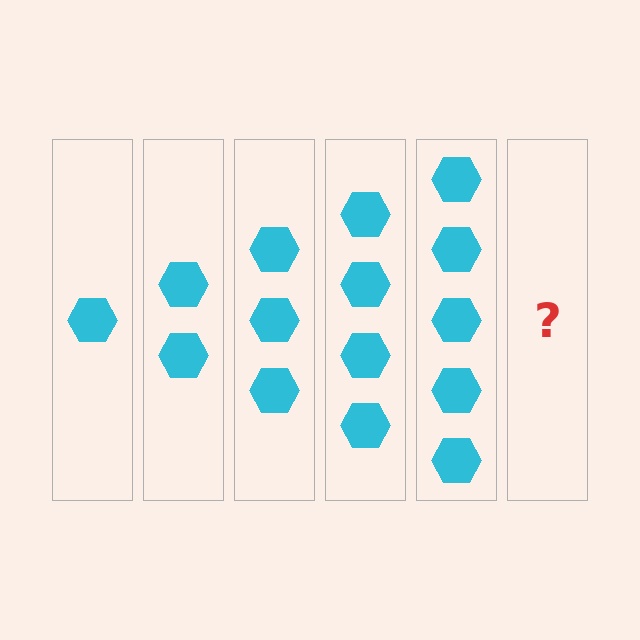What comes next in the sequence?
The next element should be 6 hexagons.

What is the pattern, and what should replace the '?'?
The pattern is that each step adds one more hexagon. The '?' should be 6 hexagons.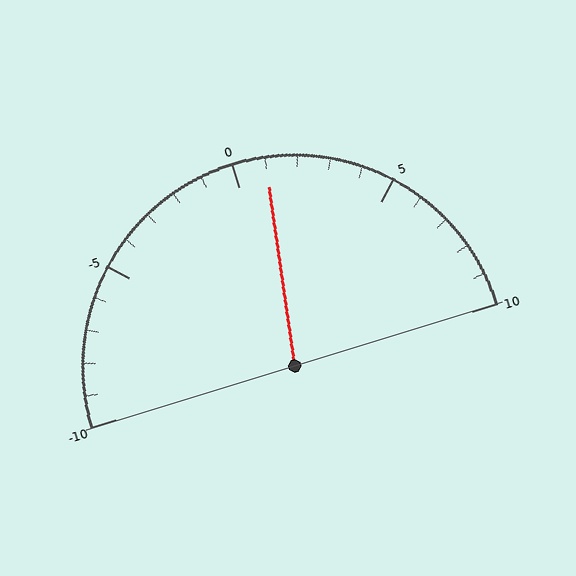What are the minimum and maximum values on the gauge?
The gauge ranges from -10 to 10.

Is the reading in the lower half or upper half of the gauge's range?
The reading is in the upper half of the range (-10 to 10).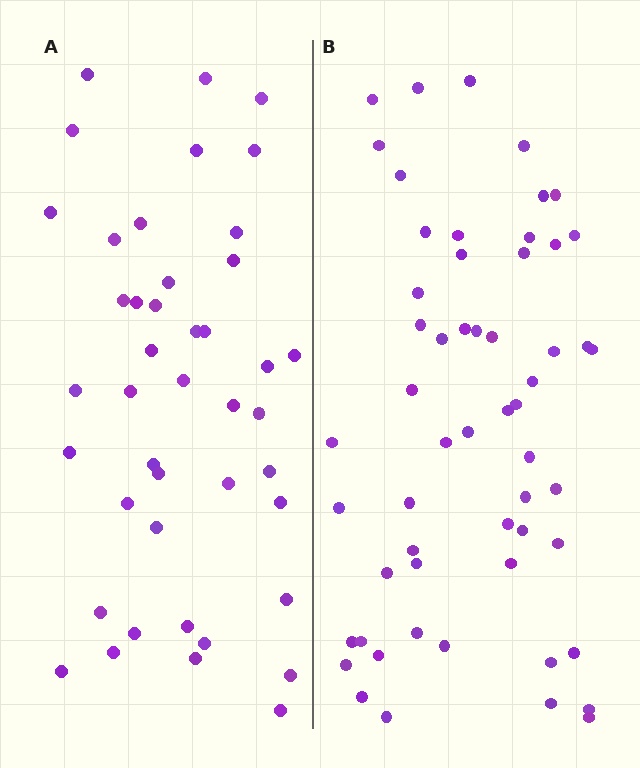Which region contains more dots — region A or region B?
Region B (the right region) has more dots.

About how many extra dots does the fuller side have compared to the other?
Region B has approximately 15 more dots than region A.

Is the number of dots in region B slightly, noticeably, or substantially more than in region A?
Region B has noticeably more, but not dramatically so. The ratio is roughly 1.3 to 1.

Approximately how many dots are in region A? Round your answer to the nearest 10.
About 40 dots. (The exact count is 43, which rounds to 40.)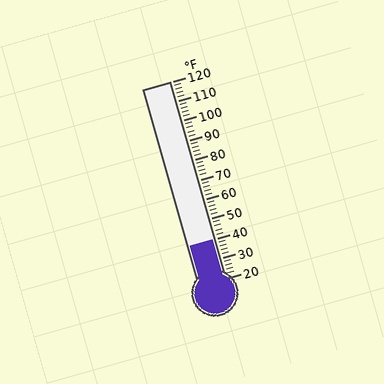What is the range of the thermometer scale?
The thermometer scale ranges from 20°F to 120°F.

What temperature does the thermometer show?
The thermometer shows approximately 40°F.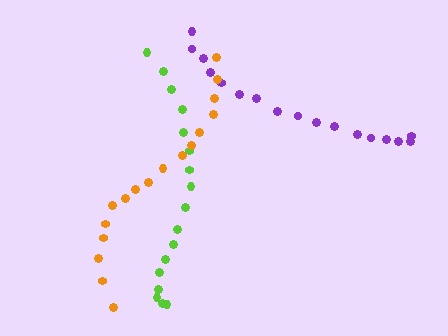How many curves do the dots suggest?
There are 3 distinct paths.